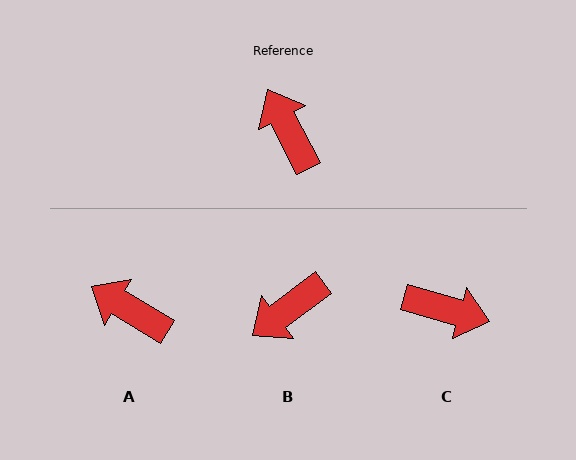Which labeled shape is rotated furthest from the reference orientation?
C, about 133 degrees away.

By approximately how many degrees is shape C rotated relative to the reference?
Approximately 133 degrees clockwise.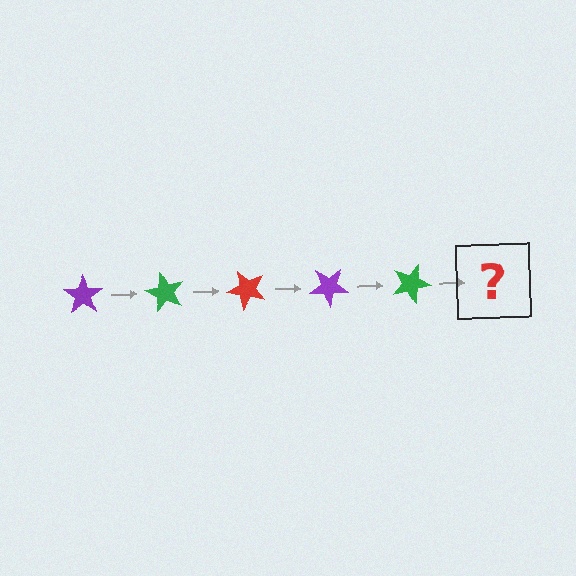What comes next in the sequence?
The next element should be a red star, rotated 300 degrees from the start.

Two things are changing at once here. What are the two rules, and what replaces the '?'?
The two rules are that it rotates 60 degrees each step and the color cycles through purple, green, and red. The '?' should be a red star, rotated 300 degrees from the start.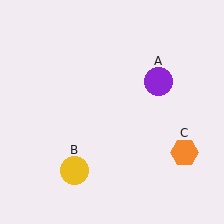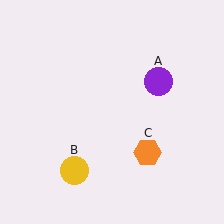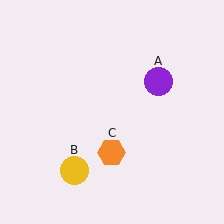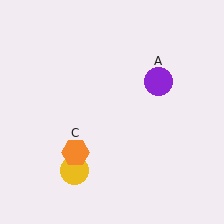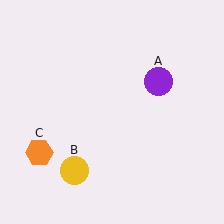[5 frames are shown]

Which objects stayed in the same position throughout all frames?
Purple circle (object A) and yellow circle (object B) remained stationary.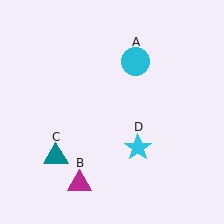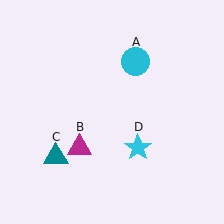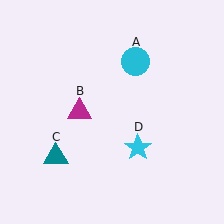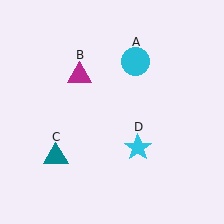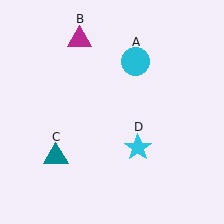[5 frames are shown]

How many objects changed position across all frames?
1 object changed position: magenta triangle (object B).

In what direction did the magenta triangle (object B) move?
The magenta triangle (object B) moved up.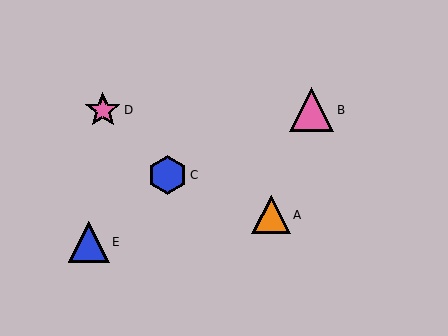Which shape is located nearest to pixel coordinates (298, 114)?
The pink triangle (labeled B) at (312, 110) is nearest to that location.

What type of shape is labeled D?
Shape D is a pink star.